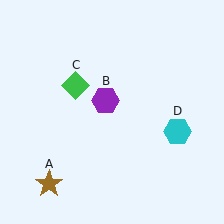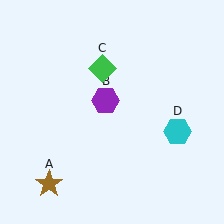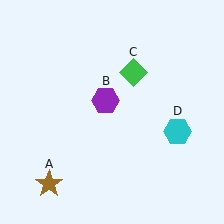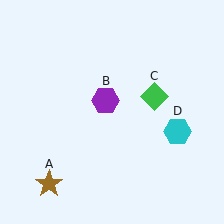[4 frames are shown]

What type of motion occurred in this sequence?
The green diamond (object C) rotated clockwise around the center of the scene.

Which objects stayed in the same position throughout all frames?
Brown star (object A) and purple hexagon (object B) and cyan hexagon (object D) remained stationary.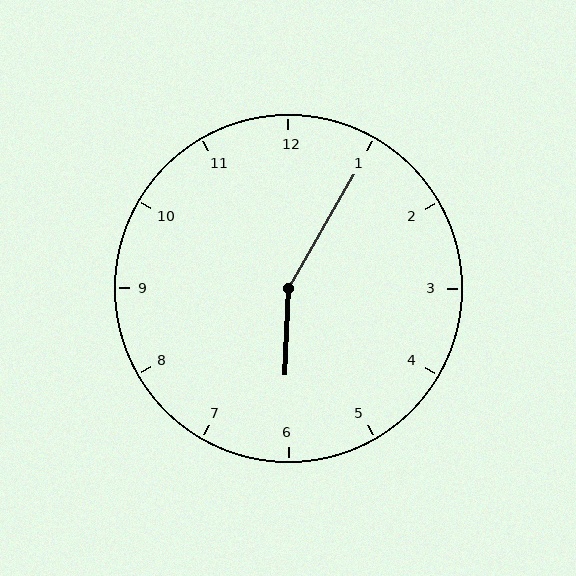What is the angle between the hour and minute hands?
Approximately 152 degrees.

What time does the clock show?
6:05.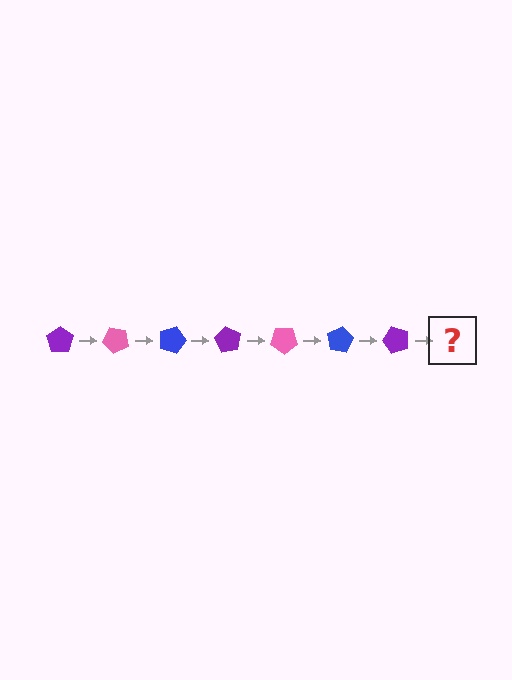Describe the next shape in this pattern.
It should be a pink pentagon, rotated 315 degrees from the start.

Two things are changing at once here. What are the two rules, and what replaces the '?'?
The two rules are that it rotates 45 degrees each step and the color cycles through purple, pink, and blue. The '?' should be a pink pentagon, rotated 315 degrees from the start.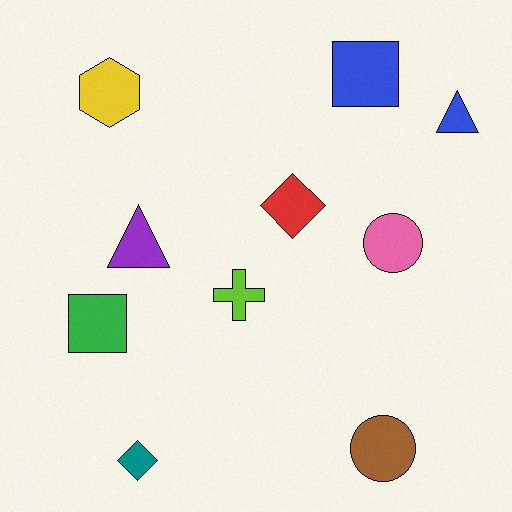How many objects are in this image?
There are 10 objects.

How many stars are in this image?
There are no stars.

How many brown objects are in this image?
There is 1 brown object.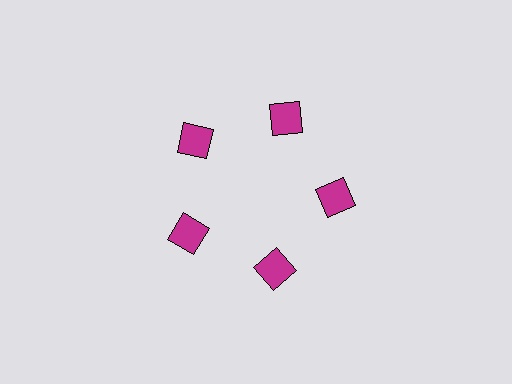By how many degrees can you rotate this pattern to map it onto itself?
The pattern maps onto itself every 72 degrees of rotation.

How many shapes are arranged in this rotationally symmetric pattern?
There are 5 shapes, arranged in 5 groups of 1.